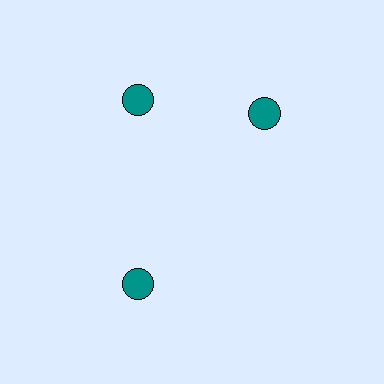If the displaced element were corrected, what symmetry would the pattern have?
It would have 3-fold rotational symmetry — the pattern would map onto itself every 120 degrees.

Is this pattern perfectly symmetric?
No. The 3 teal circles are arranged in a ring, but one element near the 3 o'clock position is rotated out of alignment along the ring, breaking the 3-fold rotational symmetry.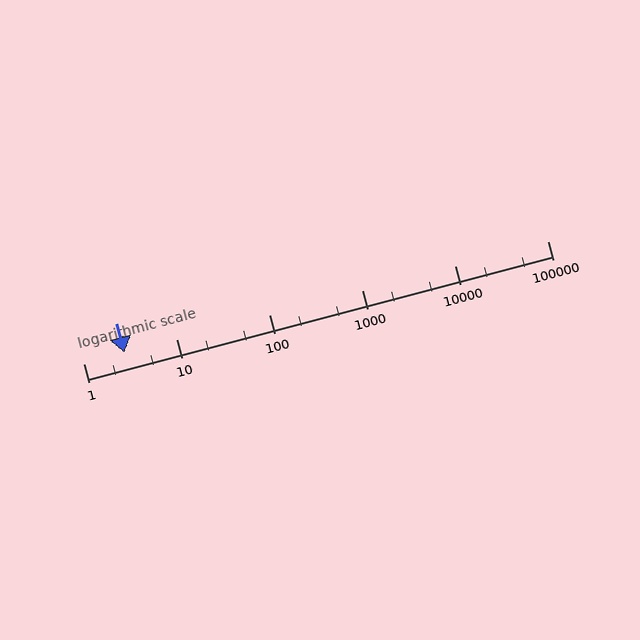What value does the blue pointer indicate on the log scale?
The pointer indicates approximately 2.8.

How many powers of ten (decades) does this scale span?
The scale spans 5 decades, from 1 to 100000.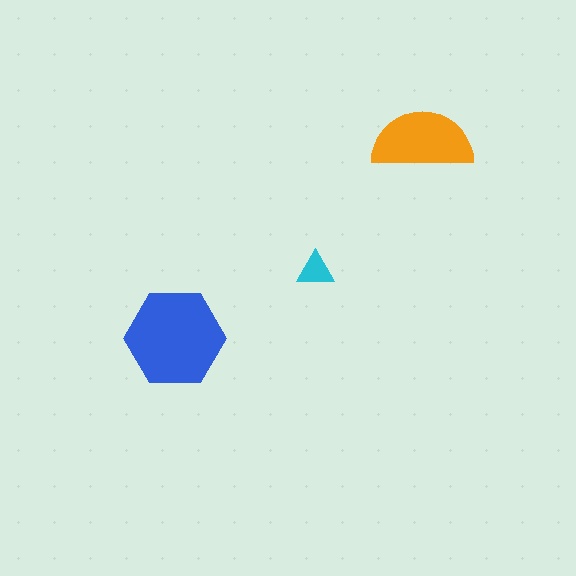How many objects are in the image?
There are 3 objects in the image.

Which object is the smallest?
The cyan triangle.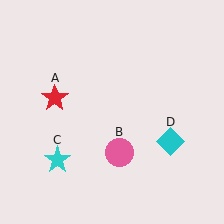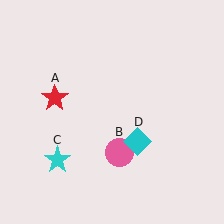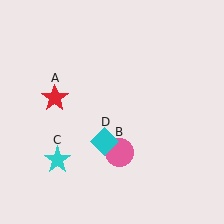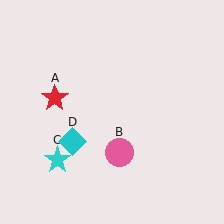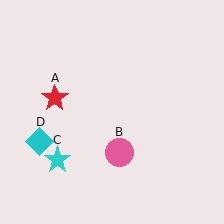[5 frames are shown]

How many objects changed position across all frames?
1 object changed position: cyan diamond (object D).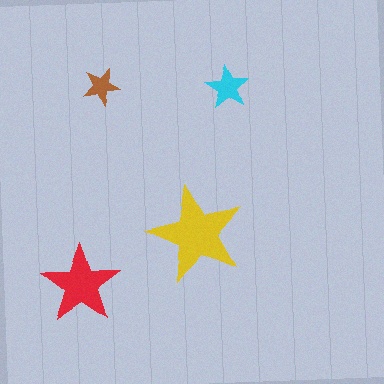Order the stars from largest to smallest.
the yellow one, the red one, the cyan one, the brown one.